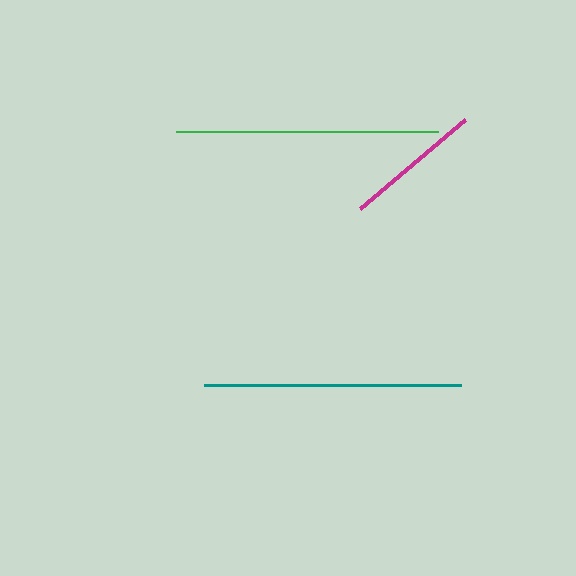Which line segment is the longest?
The green line is the longest at approximately 262 pixels.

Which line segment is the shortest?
The magenta line is the shortest at approximately 137 pixels.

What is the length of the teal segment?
The teal segment is approximately 257 pixels long.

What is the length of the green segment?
The green segment is approximately 262 pixels long.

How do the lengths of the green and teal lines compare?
The green and teal lines are approximately the same length.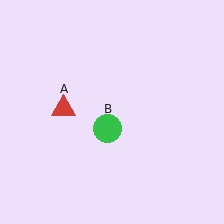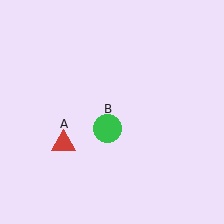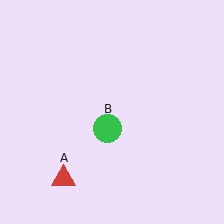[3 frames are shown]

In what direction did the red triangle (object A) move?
The red triangle (object A) moved down.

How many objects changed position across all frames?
1 object changed position: red triangle (object A).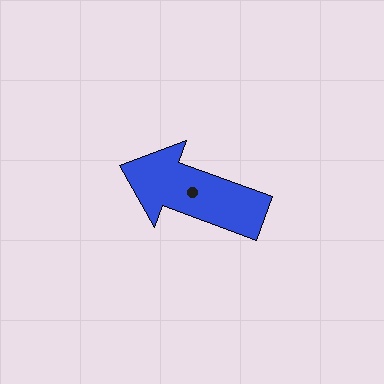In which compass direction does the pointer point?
West.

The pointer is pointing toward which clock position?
Roughly 10 o'clock.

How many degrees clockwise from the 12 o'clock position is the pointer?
Approximately 290 degrees.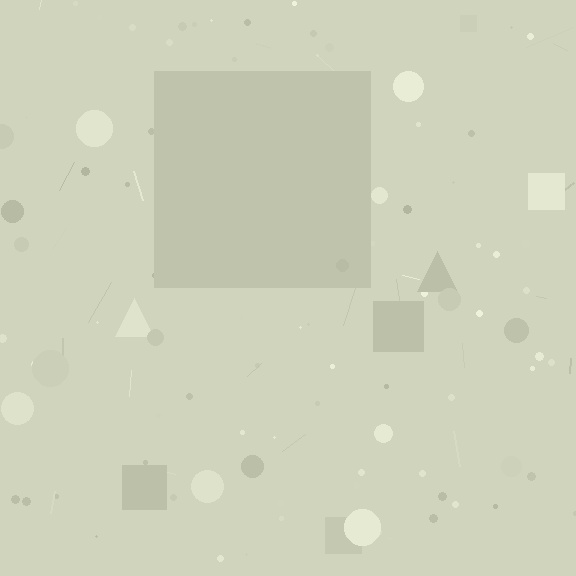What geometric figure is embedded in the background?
A square is embedded in the background.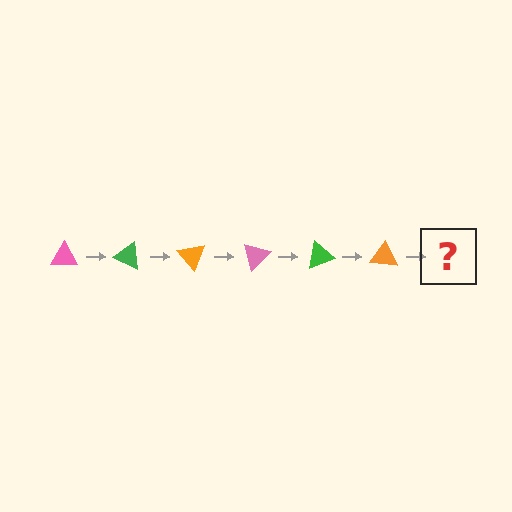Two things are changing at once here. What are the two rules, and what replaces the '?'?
The two rules are that it rotates 25 degrees each step and the color cycles through pink, green, and orange. The '?' should be a pink triangle, rotated 150 degrees from the start.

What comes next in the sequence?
The next element should be a pink triangle, rotated 150 degrees from the start.